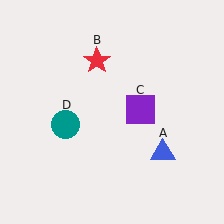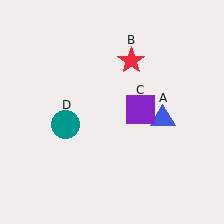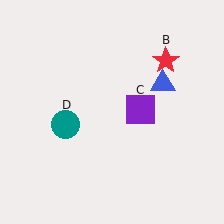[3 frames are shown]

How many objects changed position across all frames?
2 objects changed position: blue triangle (object A), red star (object B).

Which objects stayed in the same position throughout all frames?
Purple square (object C) and teal circle (object D) remained stationary.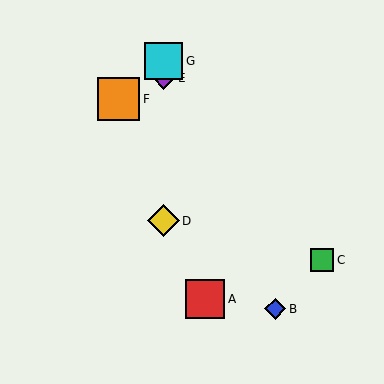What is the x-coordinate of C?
Object C is at x≈322.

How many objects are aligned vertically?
3 objects (D, E, G) are aligned vertically.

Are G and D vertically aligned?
Yes, both are at x≈164.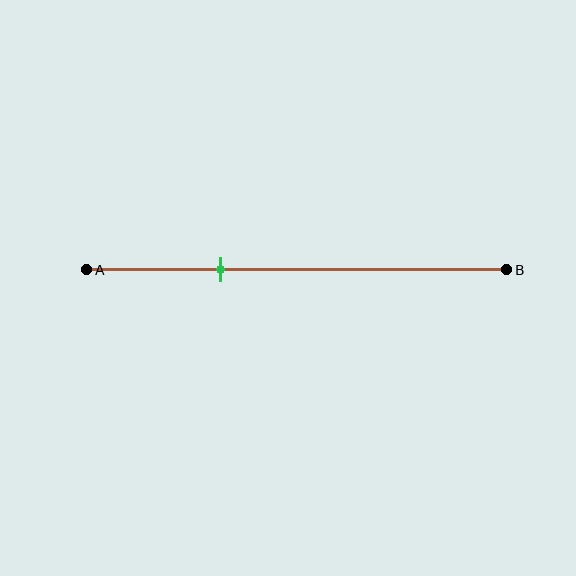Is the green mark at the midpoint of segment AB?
No, the mark is at about 30% from A, not at the 50% midpoint.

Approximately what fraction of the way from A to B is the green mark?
The green mark is approximately 30% of the way from A to B.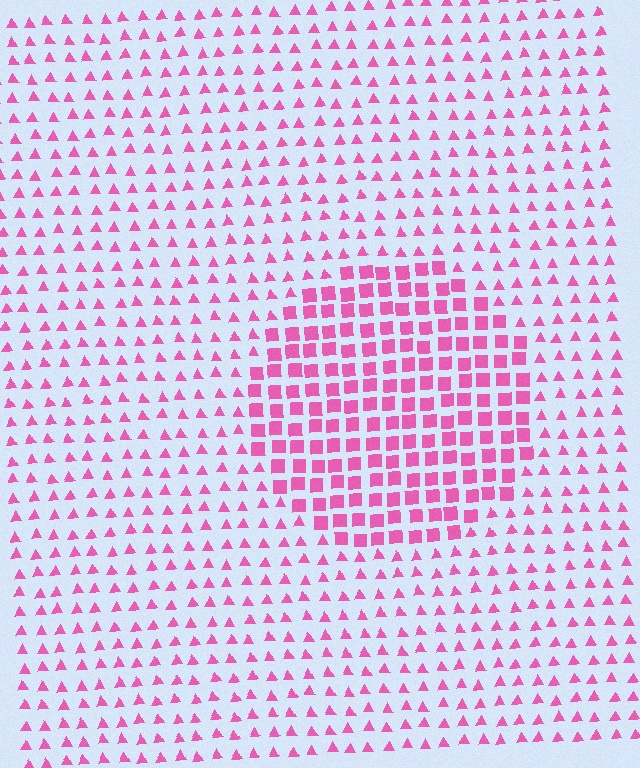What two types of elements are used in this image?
The image uses squares inside the circle region and triangles outside it.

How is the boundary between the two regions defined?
The boundary is defined by a change in element shape: squares inside vs. triangles outside. All elements share the same color and spacing.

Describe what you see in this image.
The image is filled with small pink elements arranged in a uniform grid. A circle-shaped region contains squares, while the surrounding area contains triangles. The boundary is defined purely by the change in element shape.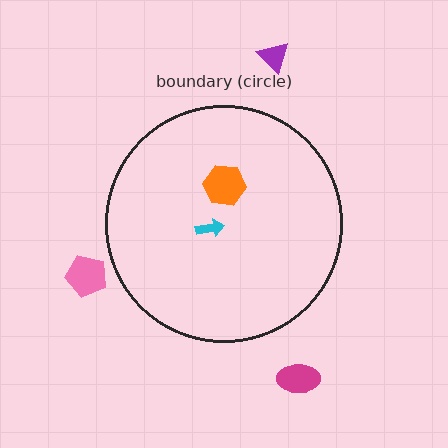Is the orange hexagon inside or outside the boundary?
Inside.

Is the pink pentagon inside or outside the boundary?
Outside.